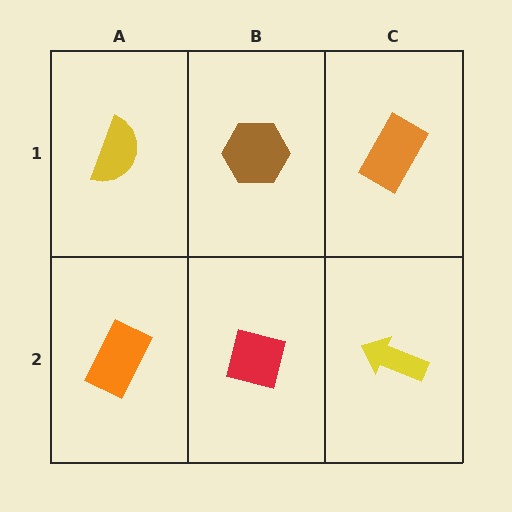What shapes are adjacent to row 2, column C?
An orange rectangle (row 1, column C), a red square (row 2, column B).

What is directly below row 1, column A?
An orange rectangle.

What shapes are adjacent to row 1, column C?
A yellow arrow (row 2, column C), a brown hexagon (row 1, column B).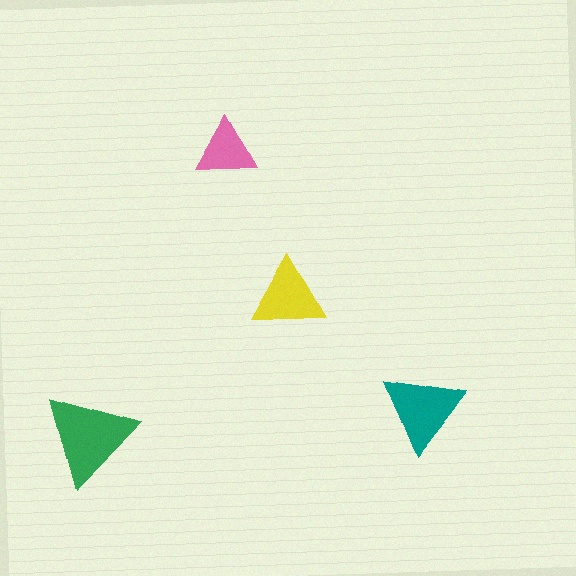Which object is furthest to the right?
The teal triangle is rightmost.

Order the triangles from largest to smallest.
the green one, the teal one, the yellow one, the pink one.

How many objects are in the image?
There are 4 objects in the image.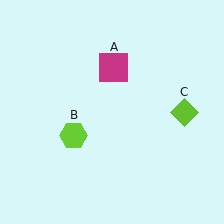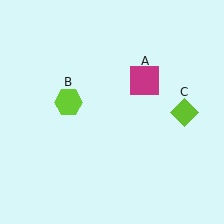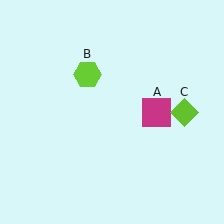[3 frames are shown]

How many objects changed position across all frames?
2 objects changed position: magenta square (object A), lime hexagon (object B).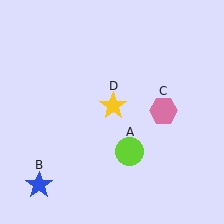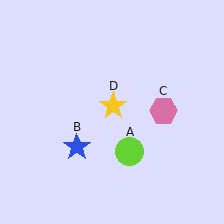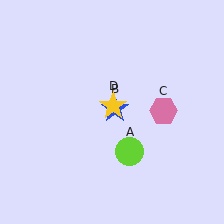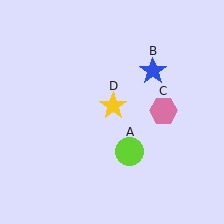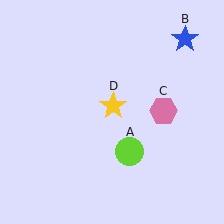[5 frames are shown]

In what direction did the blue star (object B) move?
The blue star (object B) moved up and to the right.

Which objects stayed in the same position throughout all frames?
Lime circle (object A) and pink hexagon (object C) and yellow star (object D) remained stationary.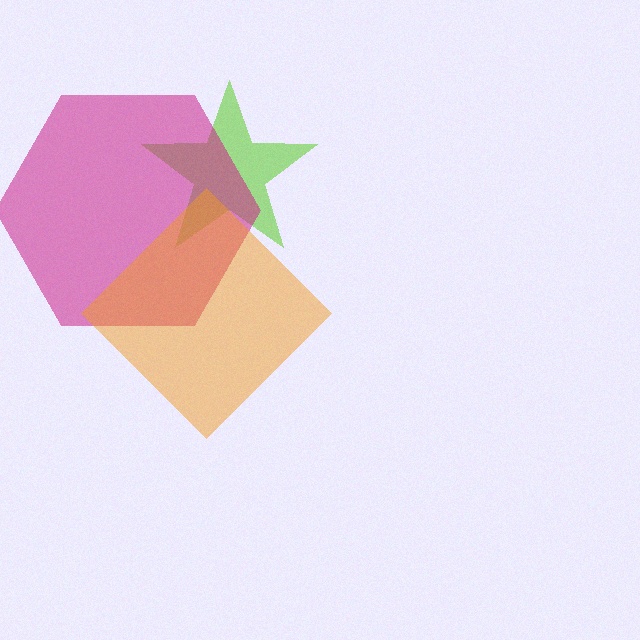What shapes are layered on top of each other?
The layered shapes are: a lime star, a magenta hexagon, an orange diamond.